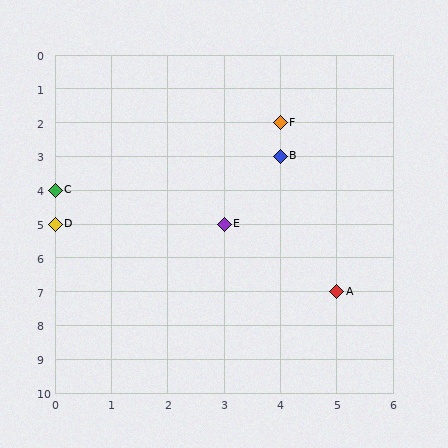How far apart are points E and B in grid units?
Points E and B are 1 column and 2 rows apart (about 2.2 grid units diagonally).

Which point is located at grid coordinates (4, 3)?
Point B is at (4, 3).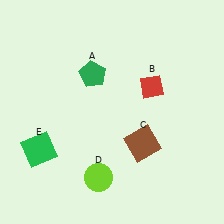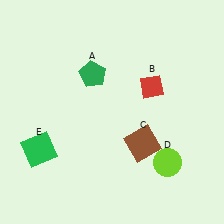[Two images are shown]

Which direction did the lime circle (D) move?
The lime circle (D) moved right.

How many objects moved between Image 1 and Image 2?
1 object moved between the two images.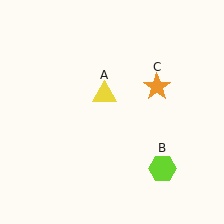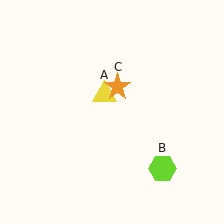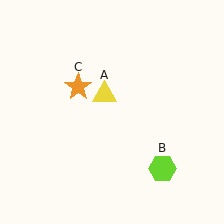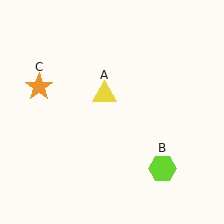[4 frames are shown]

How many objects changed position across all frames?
1 object changed position: orange star (object C).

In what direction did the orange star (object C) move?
The orange star (object C) moved left.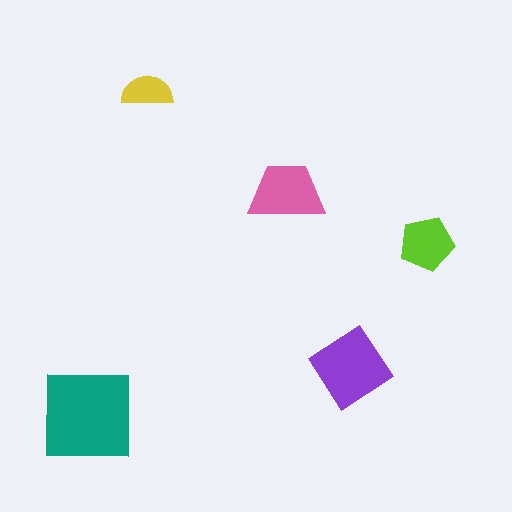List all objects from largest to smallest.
The teal square, the purple diamond, the pink trapezoid, the lime pentagon, the yellow semicircle.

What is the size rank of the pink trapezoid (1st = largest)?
3rd.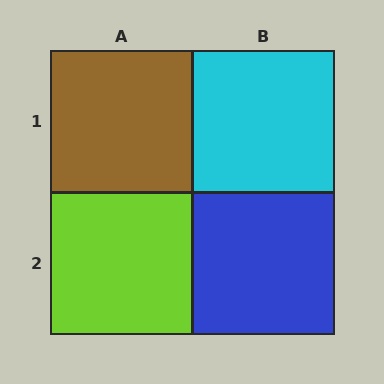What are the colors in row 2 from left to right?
Lime, blue.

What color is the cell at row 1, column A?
Brown.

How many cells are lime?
1 cell is lime.